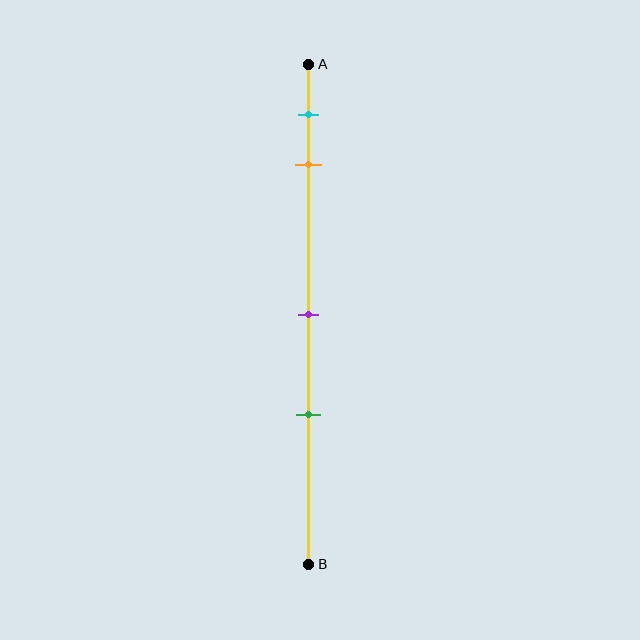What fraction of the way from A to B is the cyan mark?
The cyan mark is approximately 10% (0.1) of the way from A to B.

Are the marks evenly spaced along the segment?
No, the marks are not evenly spaced.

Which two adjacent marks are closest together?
The cyan and orange marks are the closest adjacent pair.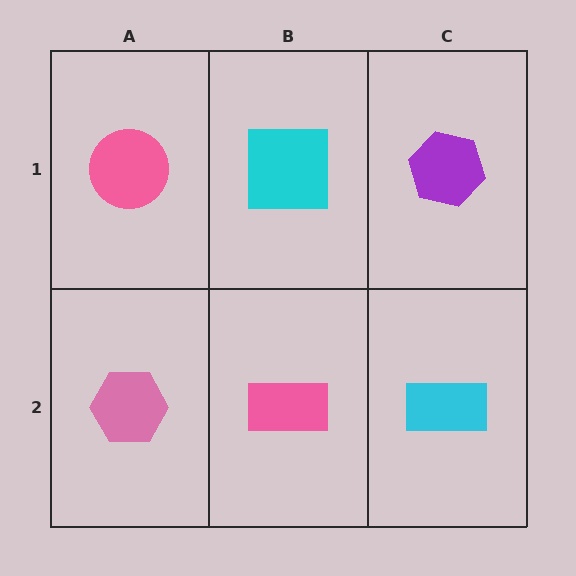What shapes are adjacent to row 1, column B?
A pink rectangle (row 2, column B), a pink circle (row 1, column A), a purple hexagon (row 1, column C).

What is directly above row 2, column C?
A purple hexagon.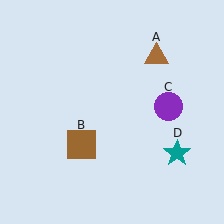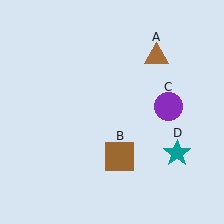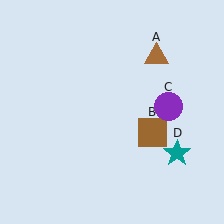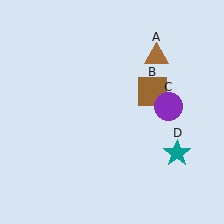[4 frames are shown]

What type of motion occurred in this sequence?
The brown square (object B) rotated counterclockwise around the center of the scene.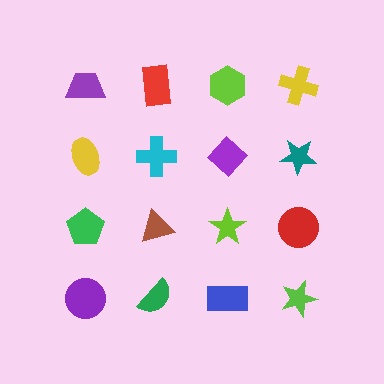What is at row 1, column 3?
A lime hexagon.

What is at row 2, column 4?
A teal star.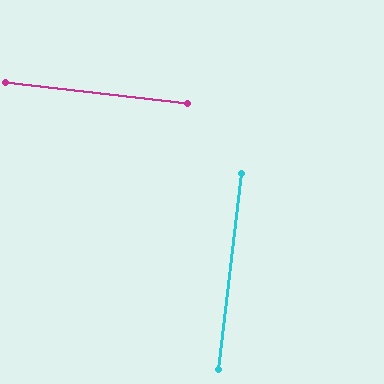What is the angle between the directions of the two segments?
Approximately 90 degrees.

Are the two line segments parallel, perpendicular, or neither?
Perpendicular — they meet at approximately 90°.